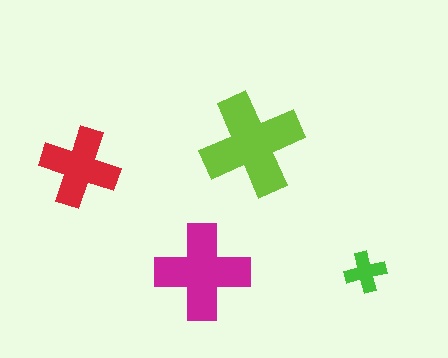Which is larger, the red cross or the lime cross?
The lime one.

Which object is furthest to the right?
The green cross is rightmost.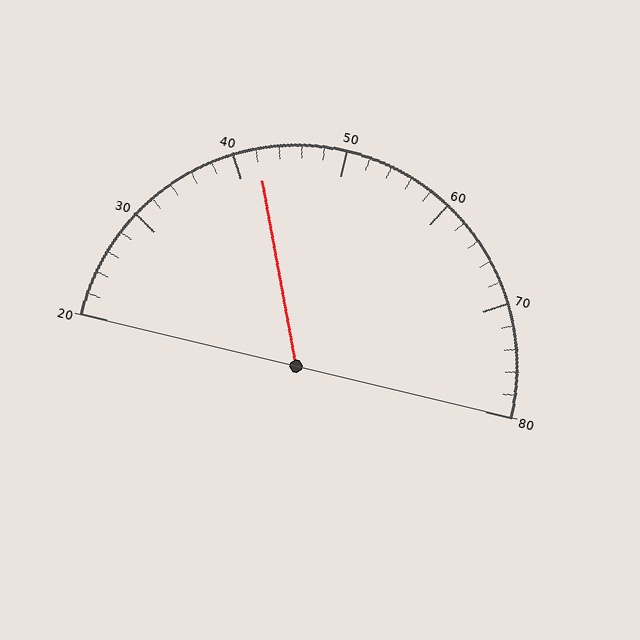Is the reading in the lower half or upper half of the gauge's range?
The reading is in the lower half of the range (20 to 80).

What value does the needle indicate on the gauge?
The needle indicates approximately 42.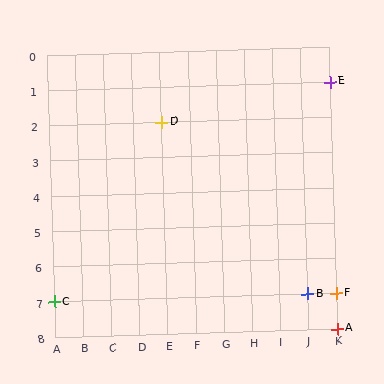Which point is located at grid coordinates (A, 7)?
Point C is at (A, 7).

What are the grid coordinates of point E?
Point E is at grid coordinates (K, 1).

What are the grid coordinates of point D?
Point D is at grid coordinates (E, 2).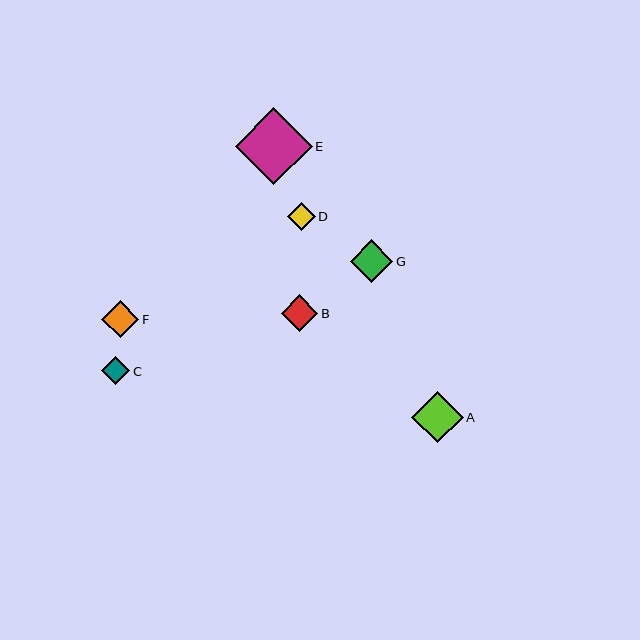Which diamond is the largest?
Diamond E is the largest with a size of approximately 77 pixels.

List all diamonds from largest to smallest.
From largest to smallest: E, A, G, F, B, C, D.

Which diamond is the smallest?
Diamond D is the smallest with a size of approximately 28 pixels.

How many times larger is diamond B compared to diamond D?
Diamond B is approximately 1.3 times the size of diamond D.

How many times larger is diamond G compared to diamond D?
Diamond G is approximately 1.5 times the size of diamond D.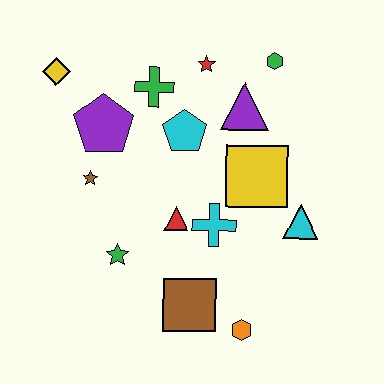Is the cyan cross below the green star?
No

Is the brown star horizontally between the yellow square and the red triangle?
No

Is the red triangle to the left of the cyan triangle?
Yes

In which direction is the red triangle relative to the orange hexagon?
The red triangle is above the orange hexagon.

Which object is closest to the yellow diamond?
The purple pentagon is closest to the yellow diamond.